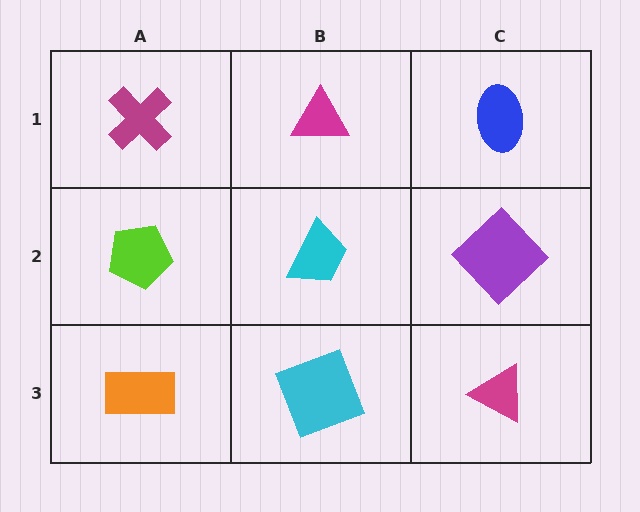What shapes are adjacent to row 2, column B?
A magenta triangle (row 1, column B), a cyan square (row 3, column B), a lime pentagon (row 2, column A), a purple diamond (row 2, column C).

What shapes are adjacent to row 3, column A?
A lime pentagon (row 2, column A), a cyan square (row 3, column B).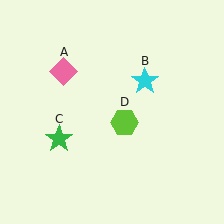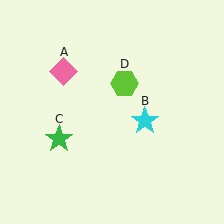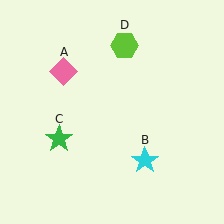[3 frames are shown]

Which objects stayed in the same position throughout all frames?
Pink diamond (object A) and green star (object C) remained stationary.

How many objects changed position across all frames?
2 objects changed position: cyan star (object B), lime hexagon (object D).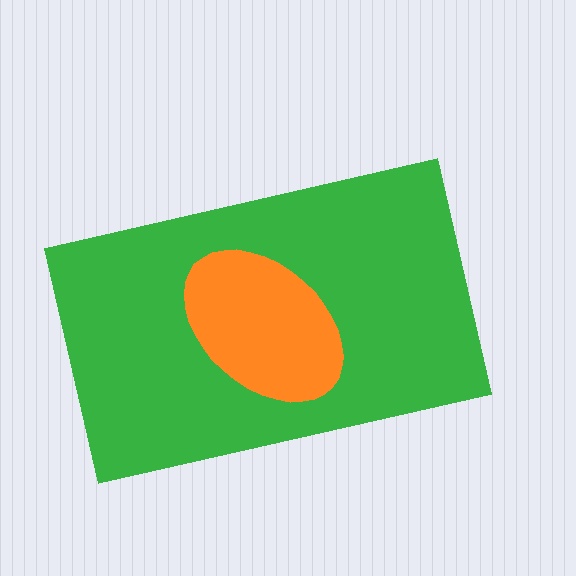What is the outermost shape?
The green rectangle.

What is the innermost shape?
The orange ellipse.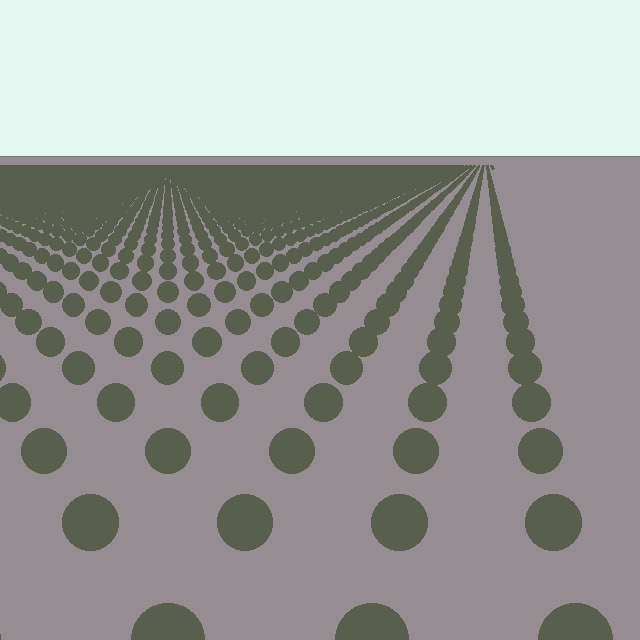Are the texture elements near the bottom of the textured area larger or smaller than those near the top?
Larger. Near the bottom, elements are closer to the viewer and appear at a bigger on-screen size.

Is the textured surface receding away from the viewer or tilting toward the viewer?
The surface is receding away from the viewer. Texture elements get smaller and denser toward the top.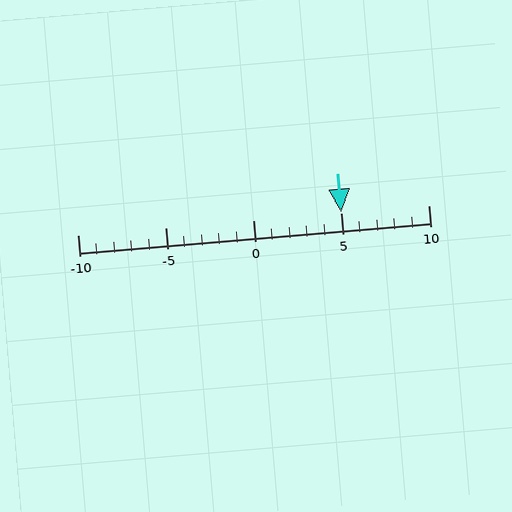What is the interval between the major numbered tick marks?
The major tick marks are spaced 5 units apart.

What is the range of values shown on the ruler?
The ruler shows values from -10 to 10.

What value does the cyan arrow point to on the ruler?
The cyan arrow points to approximately 5.